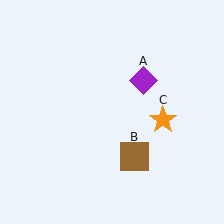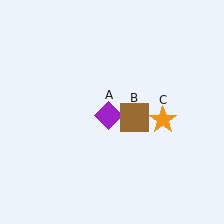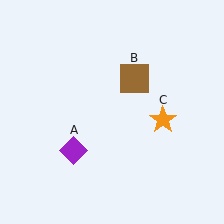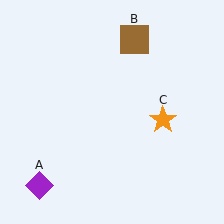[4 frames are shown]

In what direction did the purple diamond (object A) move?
The purple diamond (object A) moved down and to the left.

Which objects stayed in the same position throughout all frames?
Orange star (object C) remained stationary.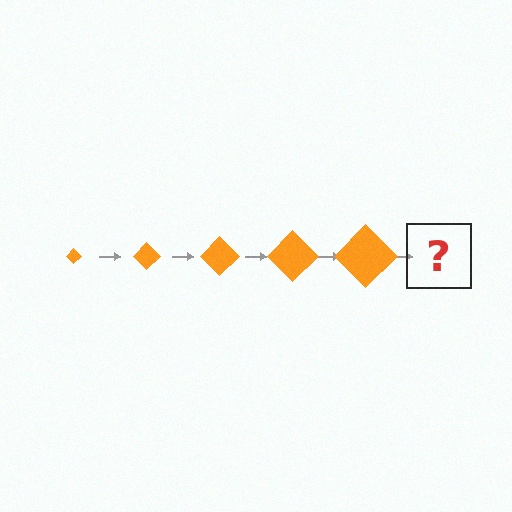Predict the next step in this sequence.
The next step is an orange diamond, larger than the previous one.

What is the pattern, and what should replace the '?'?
The pattern is that the diamond gets progressively larger each step. The '?' should be an orange diamond, larger than the previous one.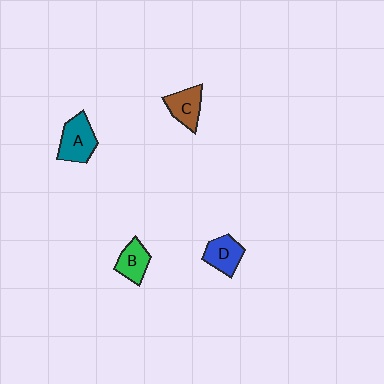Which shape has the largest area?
Shape A (teal).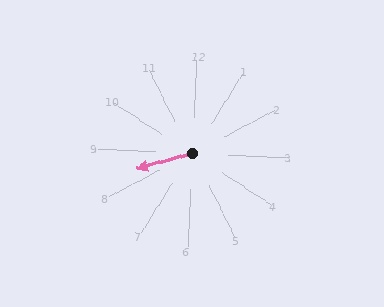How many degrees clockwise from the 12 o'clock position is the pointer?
Approximately 252 degrees.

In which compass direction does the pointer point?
West.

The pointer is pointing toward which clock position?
Roughly 8 o'clock.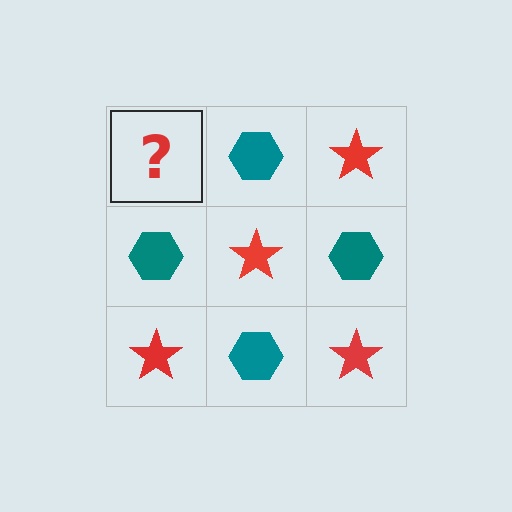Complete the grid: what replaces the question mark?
The question mark should be replaced with a red star.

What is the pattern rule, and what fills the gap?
The rule is that it alternates red star and teal hexagon in a checkerboard pattern. The gap should be filled with a red star.